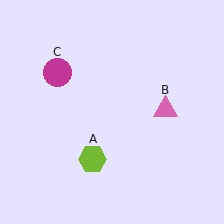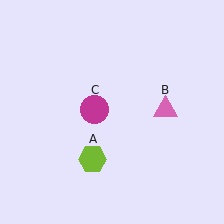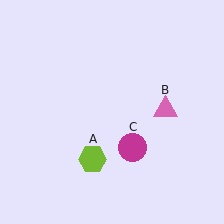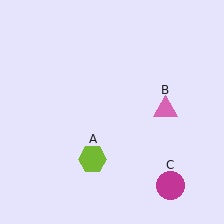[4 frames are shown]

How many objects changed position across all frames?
1 object changed position: magenta circle (object C).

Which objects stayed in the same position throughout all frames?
Lime hexagon (object A) and pink triangle (object B) remained stationary.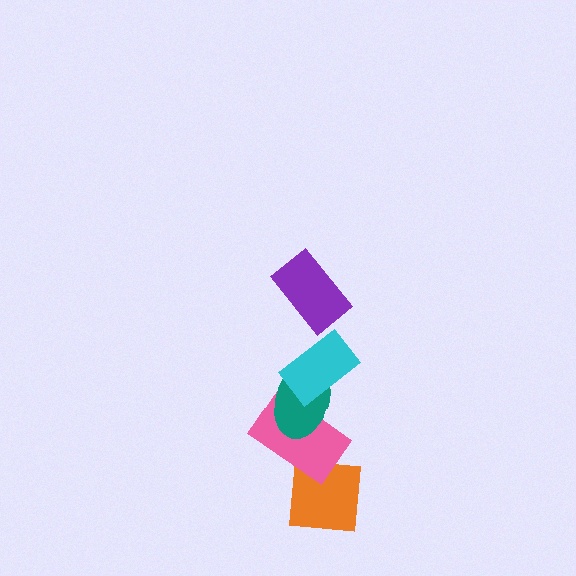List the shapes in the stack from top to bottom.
From top to bottom: the purple rectangle, the cyan rectangle, the teal ellipse, the pink rectangle, the orange square.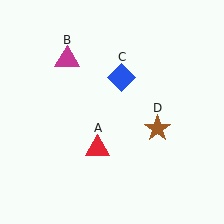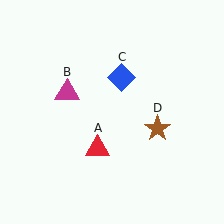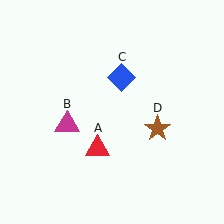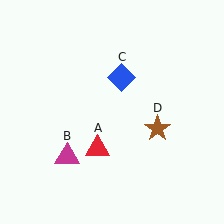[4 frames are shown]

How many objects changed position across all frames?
1 object changed position: magenta triangle (object B).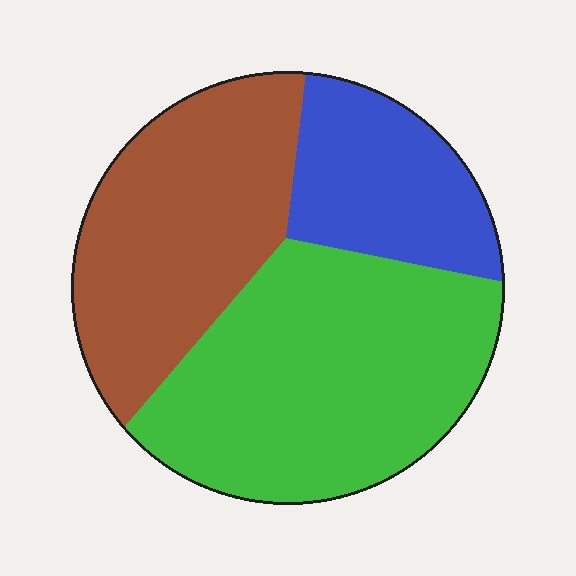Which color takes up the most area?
Green, at roughly 45%.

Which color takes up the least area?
Blue, at roughly 20%.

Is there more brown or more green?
Green.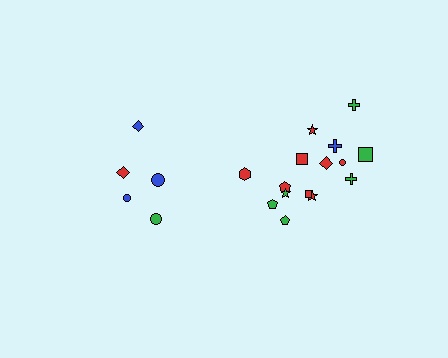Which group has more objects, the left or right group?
The right group.